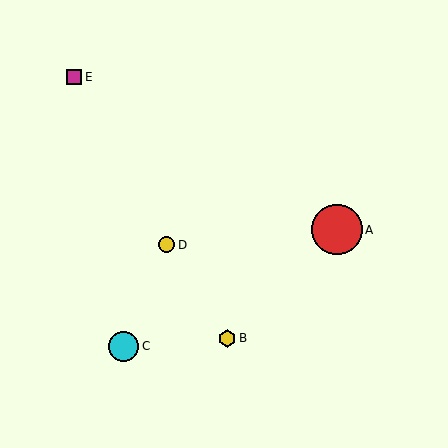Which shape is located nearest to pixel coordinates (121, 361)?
The cyan circle (labeled C) at (124, 346) is nearest to that location.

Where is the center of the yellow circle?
The center of the yellow circle is at (167, 245).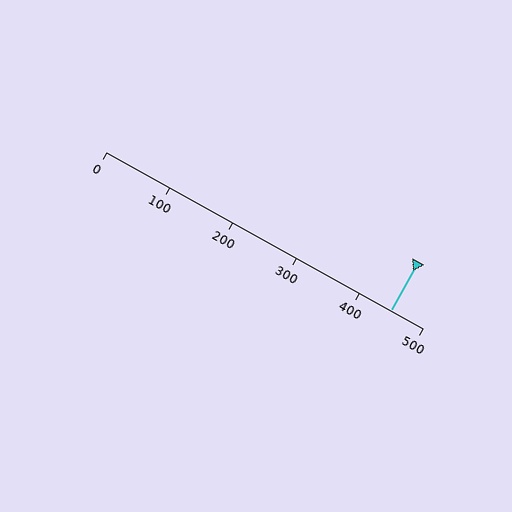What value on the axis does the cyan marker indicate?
The marker indicates approximately 450.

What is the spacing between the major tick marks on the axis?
The major ticks are spaced 100 apart.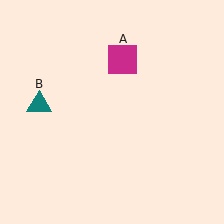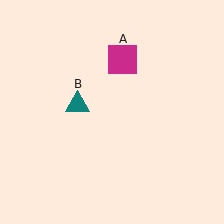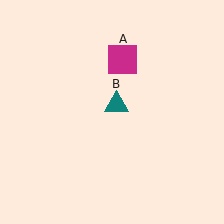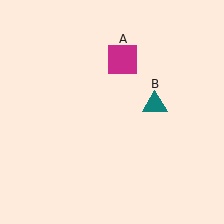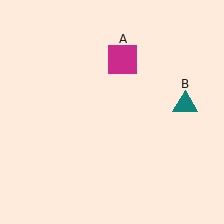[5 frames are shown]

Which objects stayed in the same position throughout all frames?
Magenta square (object A) remained stationary.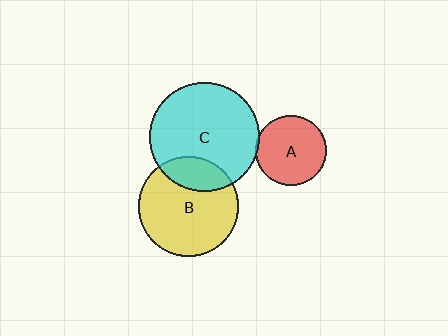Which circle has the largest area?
Circle C (cyan).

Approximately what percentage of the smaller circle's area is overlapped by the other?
Approximately 20%.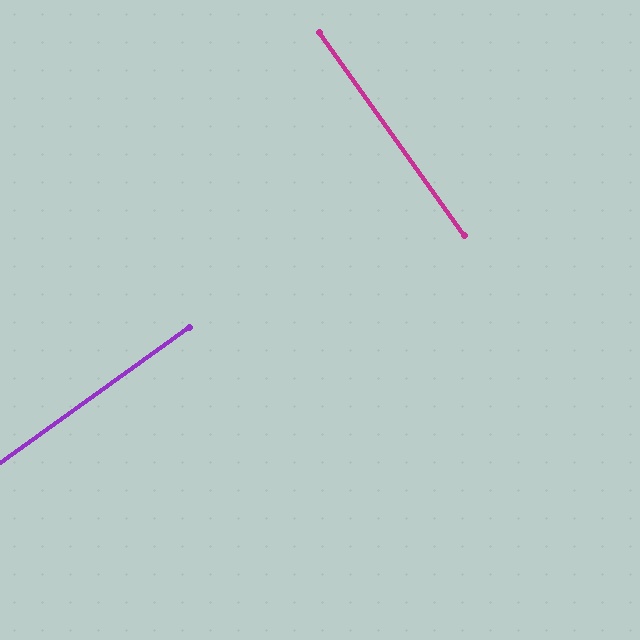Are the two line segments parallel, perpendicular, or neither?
Perpendicular — they meet at approximately 90°.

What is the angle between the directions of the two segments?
Approximately 90 degrees.